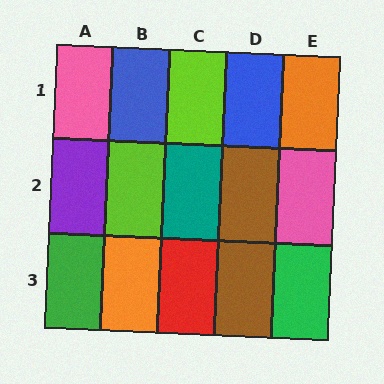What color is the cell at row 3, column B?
Orange.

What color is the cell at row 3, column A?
Green.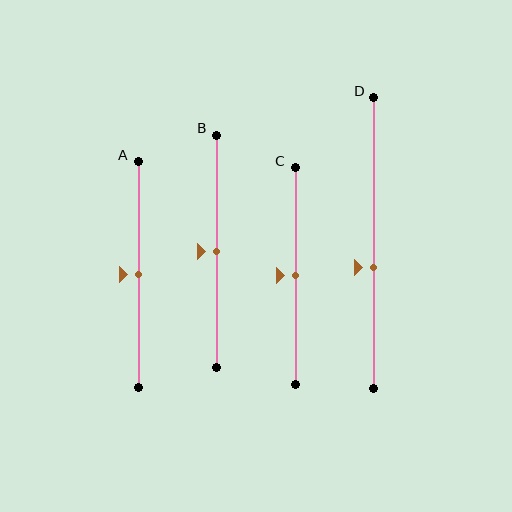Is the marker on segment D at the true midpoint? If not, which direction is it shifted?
No, the marker on segment D is shifted downward by about 8% of the segment length.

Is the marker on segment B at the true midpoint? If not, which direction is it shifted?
Yes, the marker on segment B is at the true midpoint.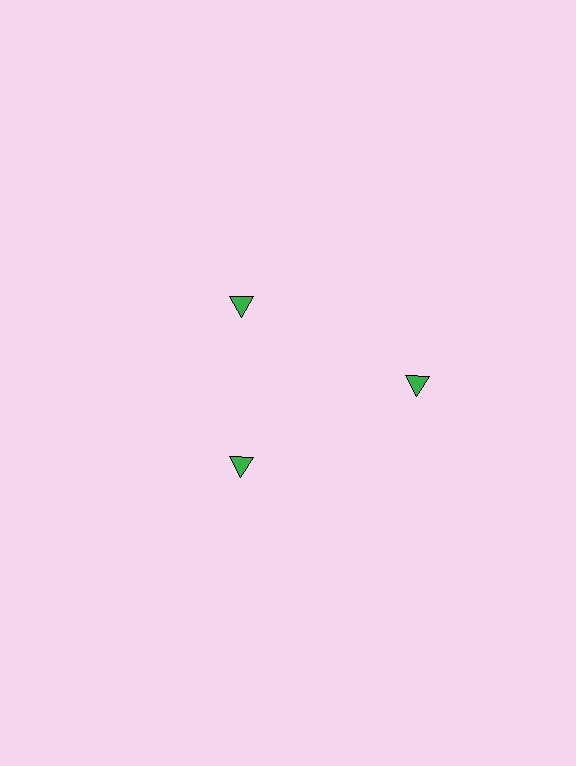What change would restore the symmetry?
The symmetry would be restored by moving it inward, back onto the ring so that all 3 triangles sit at equal angles and equal distance from the center.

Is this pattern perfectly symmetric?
No. The 3 green triangles are arranged in a ring, but one element near the 3 o'clock position is pushed outward from the center, breaking the 3-fold rotational symmetry.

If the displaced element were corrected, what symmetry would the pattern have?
It would have 3-fold rotational symmetry — the pattern would map onto itself every 120 degrees.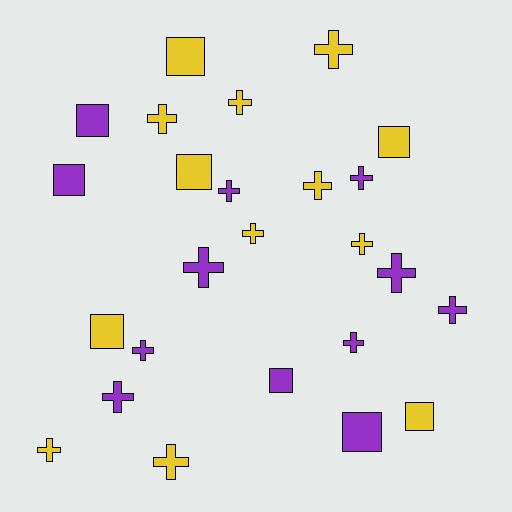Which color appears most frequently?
Yellow, with 13 objects.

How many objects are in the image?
There are 25 objects.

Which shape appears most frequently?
Cross, with 16 objects.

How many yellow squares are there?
There are 5 yellow squares.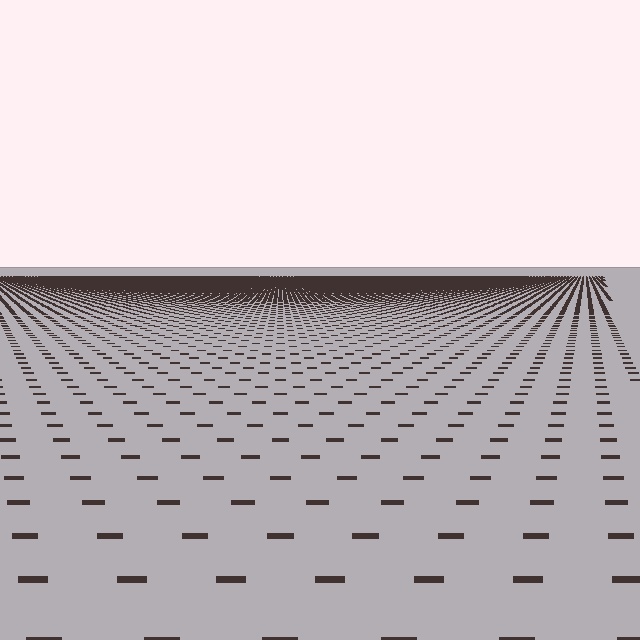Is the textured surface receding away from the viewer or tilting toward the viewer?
The surface is receding away from the viewer. Texture elements get smaller and denser toward the top.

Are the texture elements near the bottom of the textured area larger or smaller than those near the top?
Larger. Near the bottom, elements are closer to the viewer and appear at a bigger on-screen size.